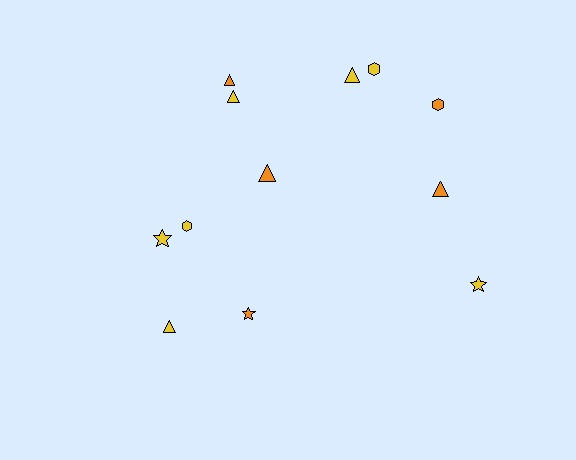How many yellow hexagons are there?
There are 2 yellow hexagons.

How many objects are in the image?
There are 12 objects.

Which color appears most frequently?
Yellow, with 7 objects.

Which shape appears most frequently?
Triangle, with 6 objects.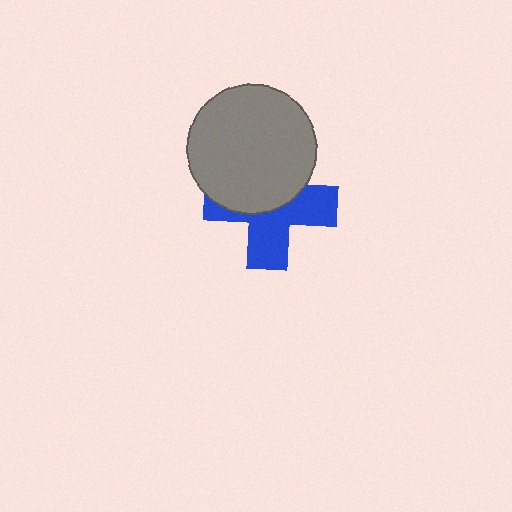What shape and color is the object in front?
The object in front is a gray circle.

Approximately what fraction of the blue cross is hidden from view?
Roughly 48% of the blue cross is hidden behind the gray circle.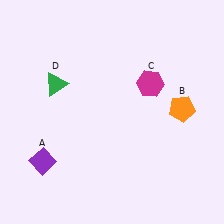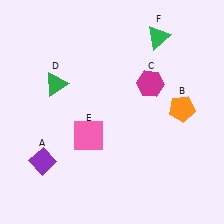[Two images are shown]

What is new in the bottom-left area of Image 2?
A pink square (E) was added in the bottom-left area of Image 2.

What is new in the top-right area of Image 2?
A green triangle (F) was added in the top-right area of Image 2.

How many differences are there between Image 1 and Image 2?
There are 2 differences between the two images.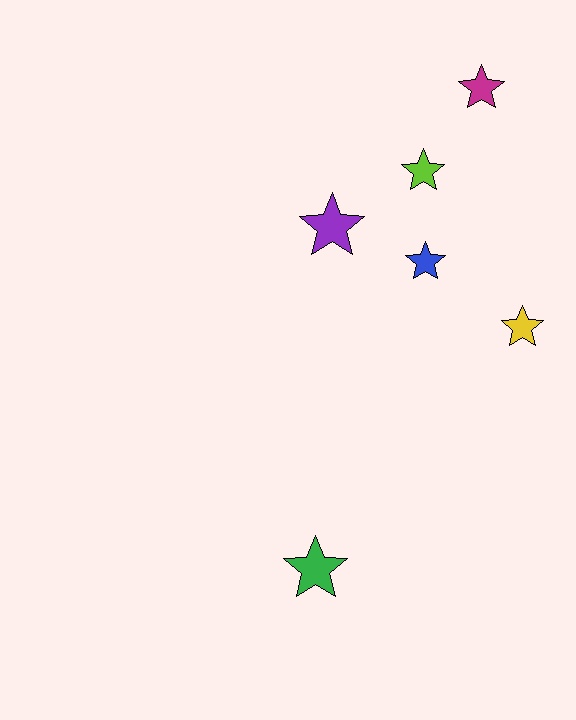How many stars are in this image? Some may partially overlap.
There are 6 stars.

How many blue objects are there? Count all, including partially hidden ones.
There is 1 blue object.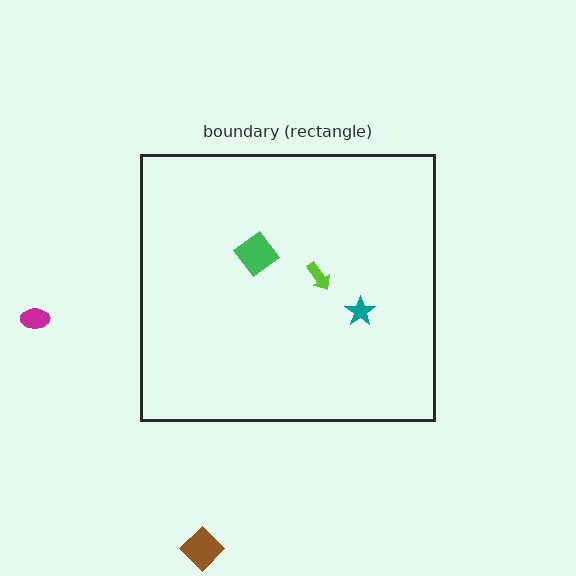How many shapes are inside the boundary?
3 inside, 2 outside.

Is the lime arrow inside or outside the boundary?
Inside.